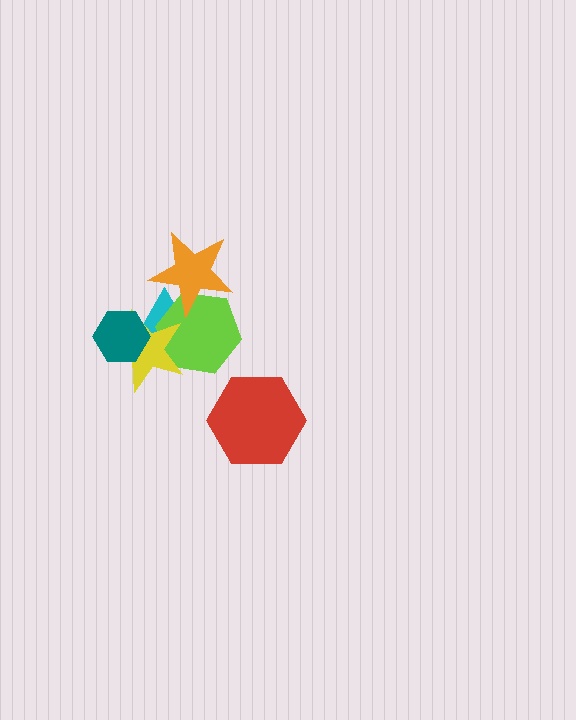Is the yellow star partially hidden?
Yes, it is partially covered by another shape.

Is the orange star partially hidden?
No, no other shape covers it.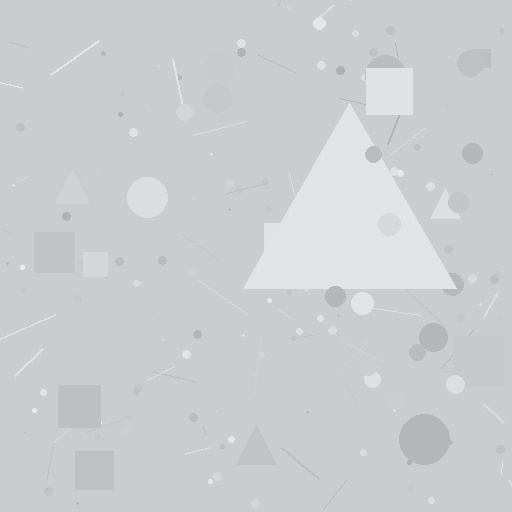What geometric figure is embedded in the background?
A triangle is embedded in the background.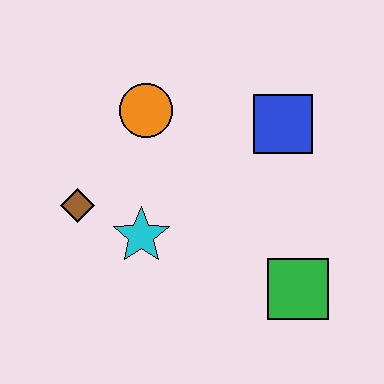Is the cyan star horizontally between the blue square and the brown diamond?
Yes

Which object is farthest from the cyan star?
The blue square is farthest from the cyan star.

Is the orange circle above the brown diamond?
Yes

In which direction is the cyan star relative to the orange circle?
The cyan star is below the orange circle.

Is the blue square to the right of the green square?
No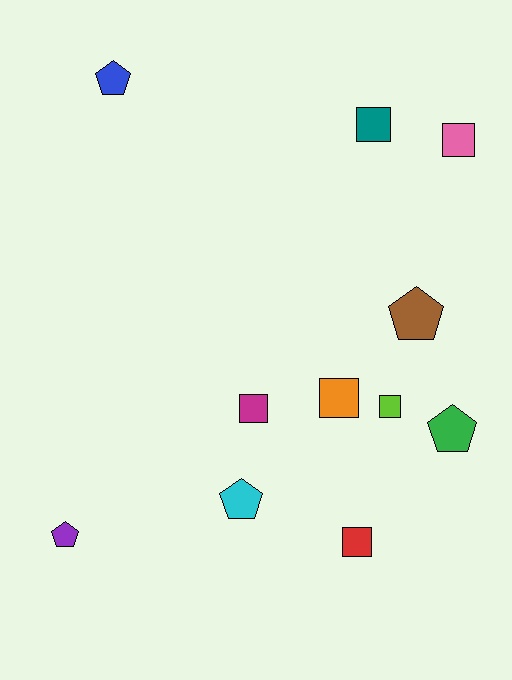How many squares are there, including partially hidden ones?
There are 6 squares.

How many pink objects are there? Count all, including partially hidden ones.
There is 1 pink object.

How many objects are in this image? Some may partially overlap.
There are 11 objects.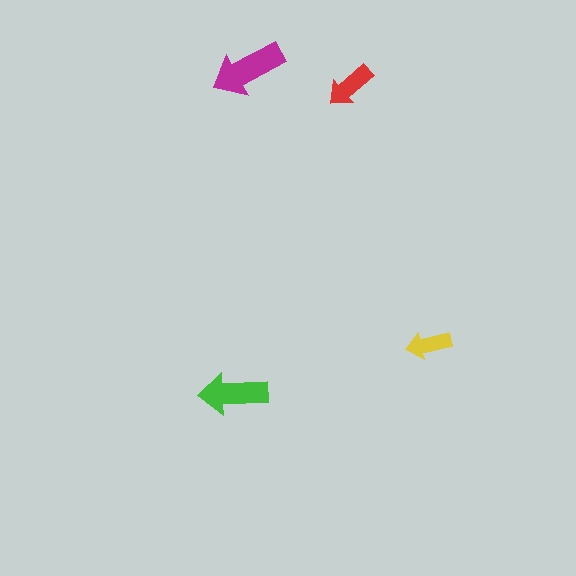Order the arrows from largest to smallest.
the magenta one, the green one, the red one, the yellow one.